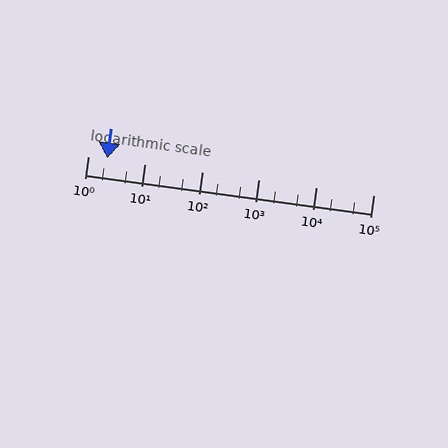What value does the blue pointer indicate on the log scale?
The pointer indicates approximately 2.2.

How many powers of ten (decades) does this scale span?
The scale spans 5 decades, from 1 to 100000.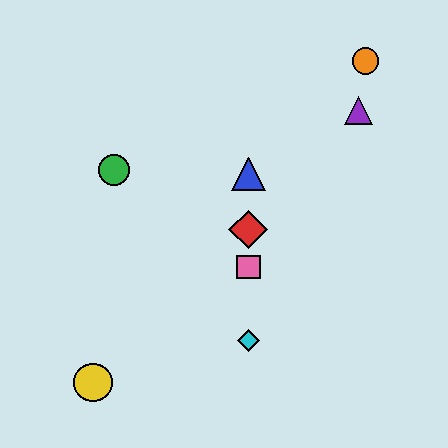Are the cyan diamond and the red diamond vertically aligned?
Yes, both are at x≈248.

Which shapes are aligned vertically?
The red diamond, the blue triangle, the cyan diamond, the pink square are aligned vertically.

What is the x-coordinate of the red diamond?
The red diamond is at x≈248.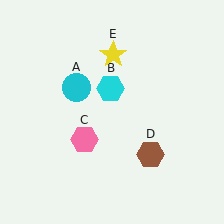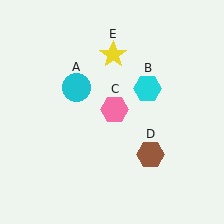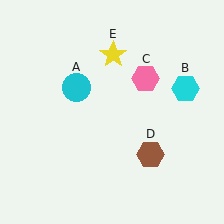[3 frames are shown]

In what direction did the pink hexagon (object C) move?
The pink hexagon (object C) moved up and to the right.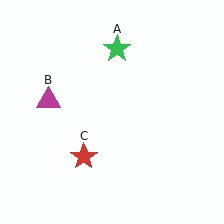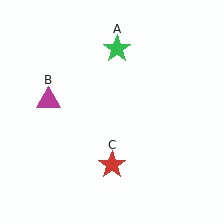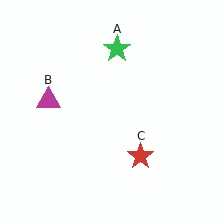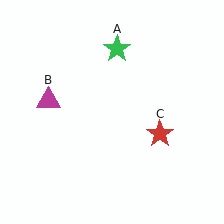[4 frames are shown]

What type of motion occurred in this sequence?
The red star (object C) rotated counterclockwise around the center of the scene.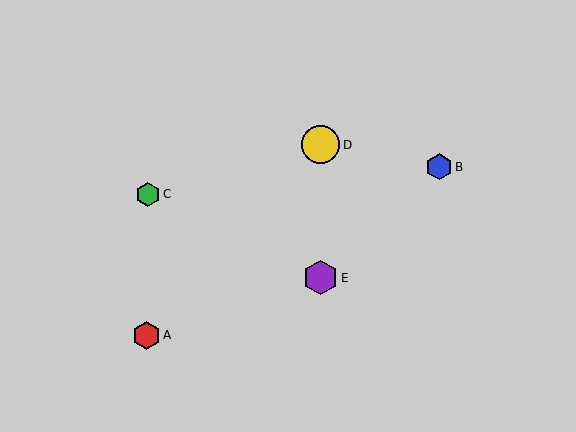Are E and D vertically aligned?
Yes, both are at x≈320.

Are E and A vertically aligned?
No, E is at x≈320 and A is at x≈146.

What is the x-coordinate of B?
Object B is at x≈439.